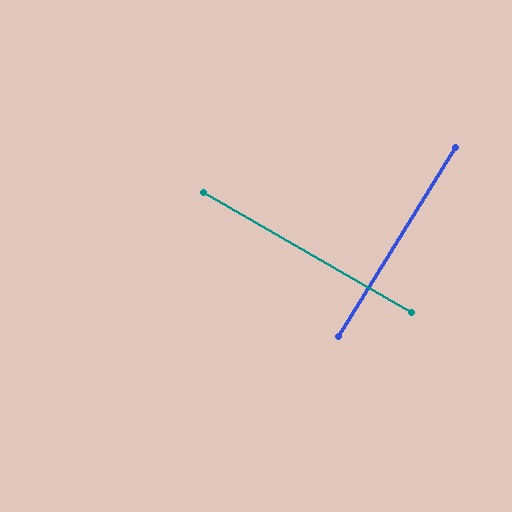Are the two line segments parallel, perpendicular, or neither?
Perpendicular — they meet at approximately 88°.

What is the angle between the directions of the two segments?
Approximately 88 degrees.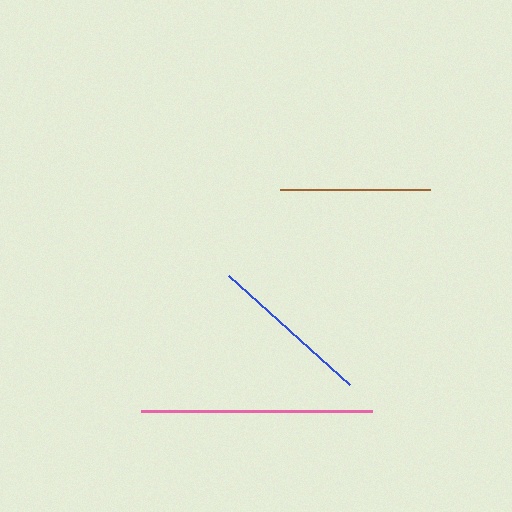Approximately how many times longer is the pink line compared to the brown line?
The pink line is approximately 1.5 times the length of the brown line.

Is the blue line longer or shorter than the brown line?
The blue line is longer than the brown line.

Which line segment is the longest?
The pink line is the longest at approximately 231 pixels.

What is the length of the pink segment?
The pink segment is approximately 231 pixels long.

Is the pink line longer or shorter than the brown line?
The pink line is longer than the brown line.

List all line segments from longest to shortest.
From longest to shortest: pink, blue, brown.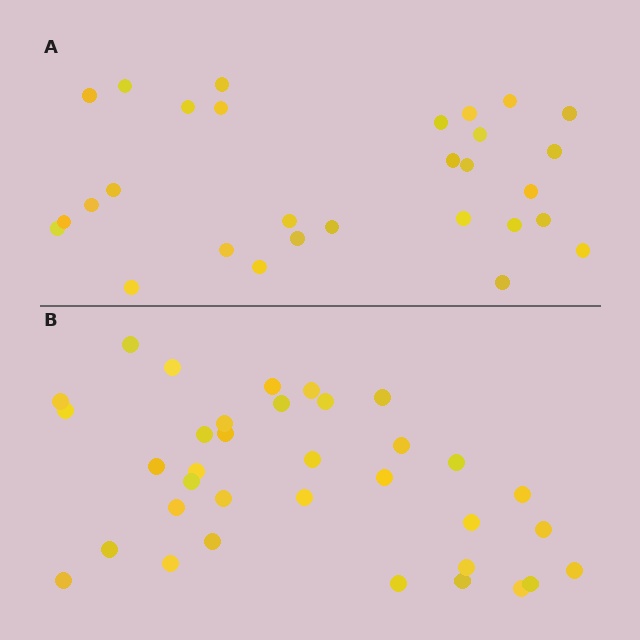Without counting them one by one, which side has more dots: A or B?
Region B (the bottom region) has more dots.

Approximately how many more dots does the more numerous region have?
Region B has about 6 more dots than region A.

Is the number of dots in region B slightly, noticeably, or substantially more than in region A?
Region B has only slightly more — the two regions are fairly close. The ratio is roughly 1.2 to 1.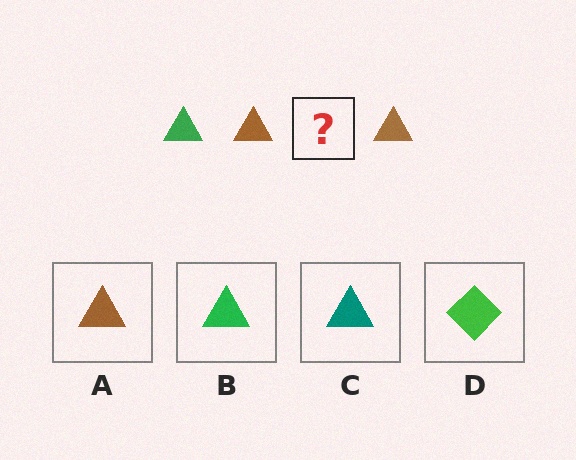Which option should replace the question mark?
Option B.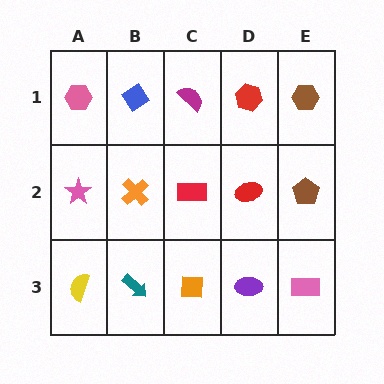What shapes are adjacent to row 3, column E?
A brown pentagon (row 2, column E), a purple ellipse (row 3, column D).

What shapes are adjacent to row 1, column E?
A brown pentagon (row 2, column E), a red hexagon (row 1, column D).